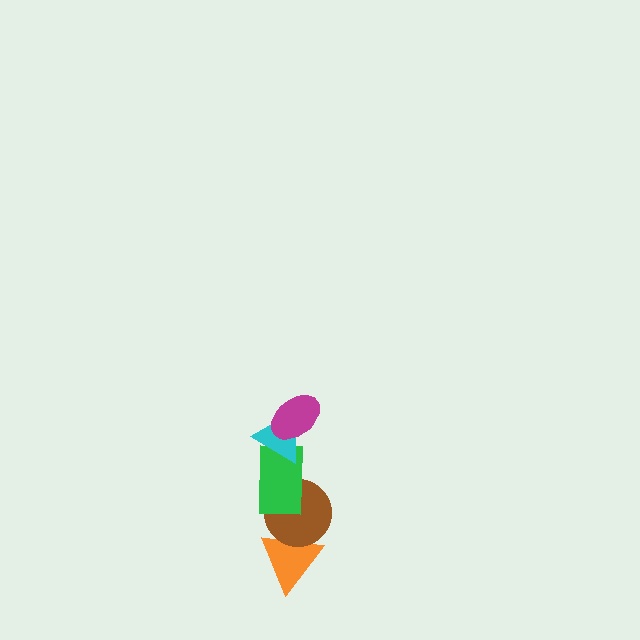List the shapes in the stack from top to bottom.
From top to bottom: the magenta ellipse, the cyan triangle, the green rectangle, the brown circle, the orange triangle.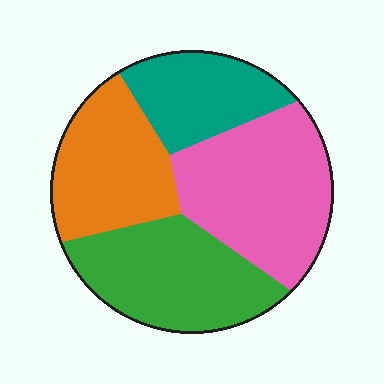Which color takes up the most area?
Pink, at roughly 30%.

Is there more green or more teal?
Green.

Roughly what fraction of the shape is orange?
Orange takes up about one quarter (1/4) of the shape.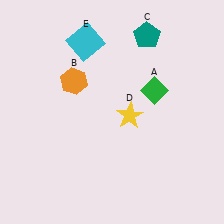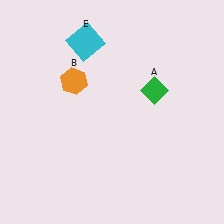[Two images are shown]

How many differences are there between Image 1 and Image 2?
There are 2 differences between the two images.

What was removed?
The yellow star (D), the teal pentagon (C) were removed in Image 2.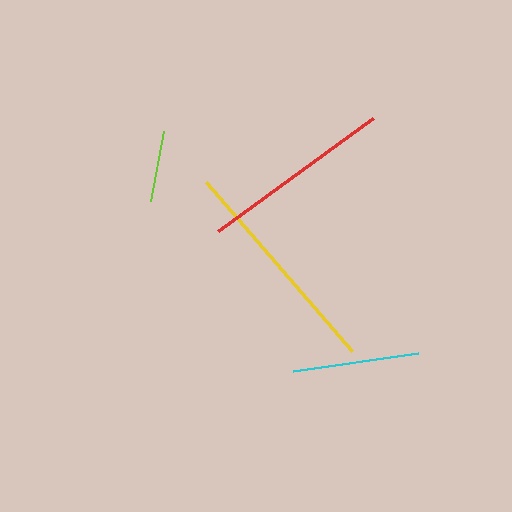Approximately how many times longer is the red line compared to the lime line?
The red line is approximately 2.7 times the length of the lime line.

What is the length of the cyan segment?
The cyan segment is approximately 126 pixels long.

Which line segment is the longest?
The yellow line is the longest at approximately 223 pixels.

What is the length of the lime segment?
The lime segment is approximately 71 pixels long.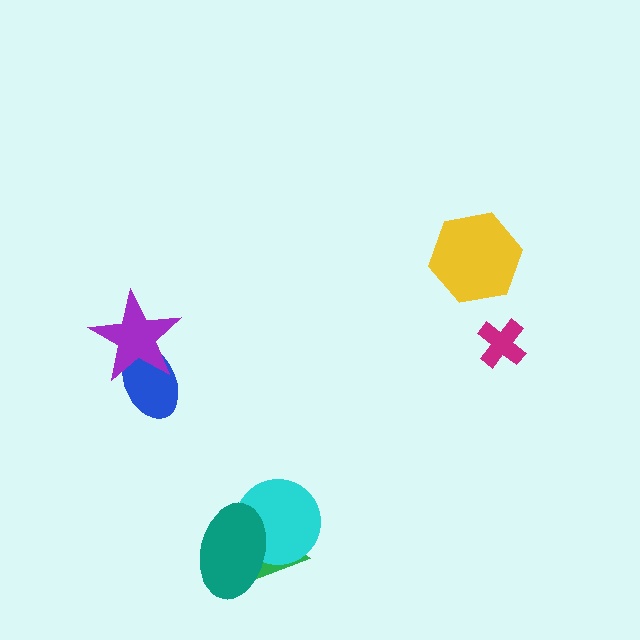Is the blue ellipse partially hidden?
Yes, it is partially covered by another shape.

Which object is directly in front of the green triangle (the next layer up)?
The cyan circle is directly in front of the green triangle.